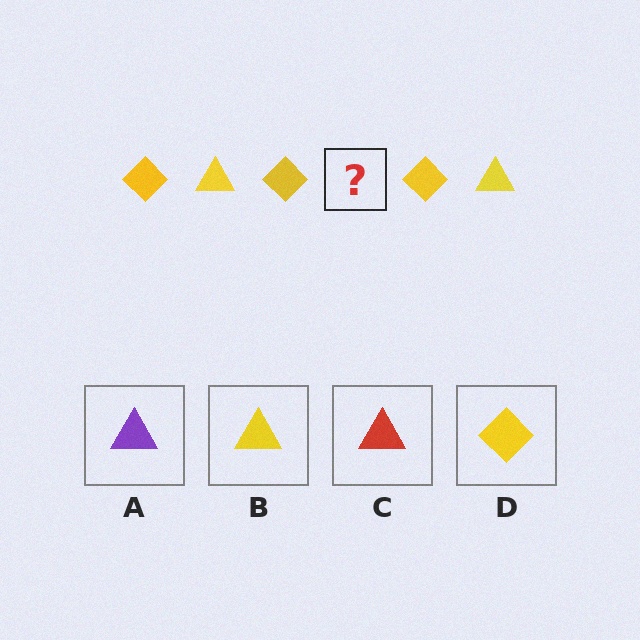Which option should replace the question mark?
Option B.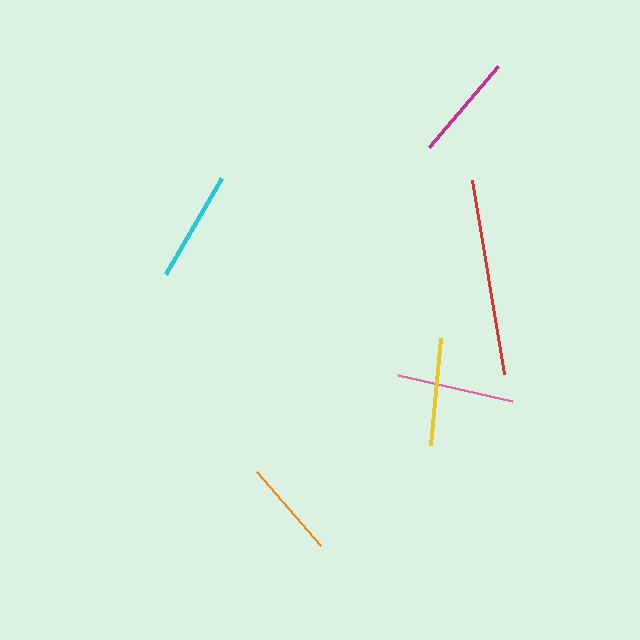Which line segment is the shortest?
The orange line is the shortest at approximately 98 pixels.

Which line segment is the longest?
The red line is the longest at approximately 196 pixels.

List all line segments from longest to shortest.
From longest to shortest: red, pink, cyan, yellow, magenta, orange.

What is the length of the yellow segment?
The yellow segment is approximately 108 pixels long.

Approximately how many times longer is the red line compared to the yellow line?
The red line is approximately 1.8 times the length of the yellow line.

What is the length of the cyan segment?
The cyan segment is approximately 112 pixels long.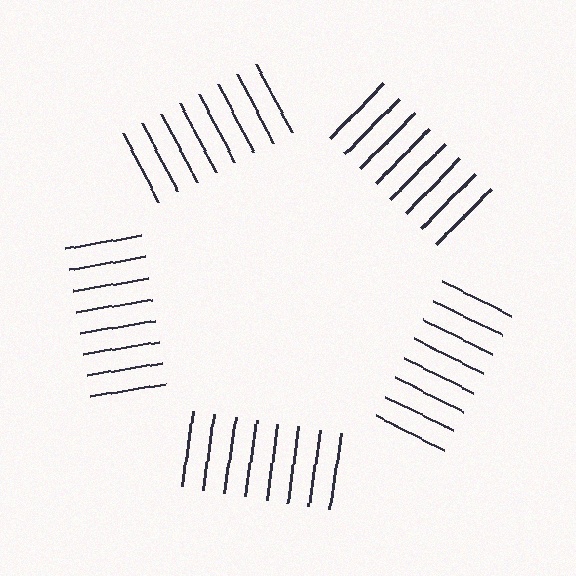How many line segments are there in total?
40 — 8 along each of the 5 edges.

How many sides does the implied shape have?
5 sides — the line-ends trace a pentagon.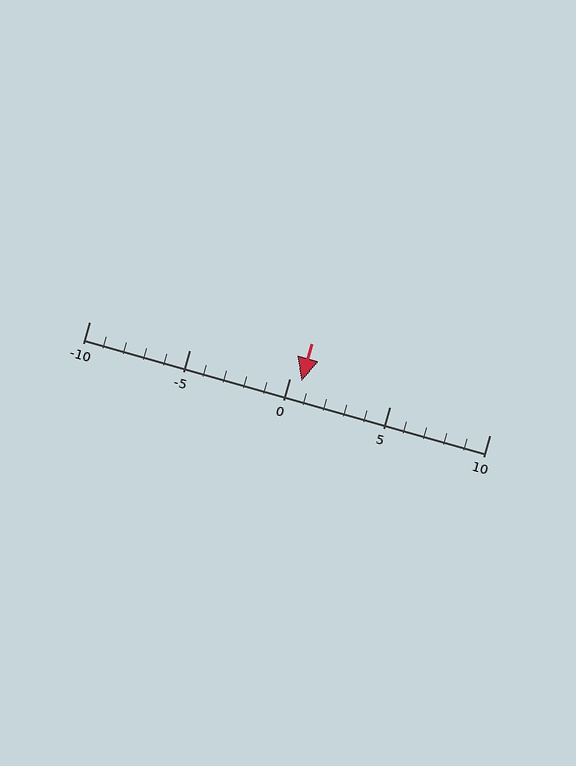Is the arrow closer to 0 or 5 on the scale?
The arrow is closer to 0.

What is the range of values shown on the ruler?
The ruler shows values from -10 to 10.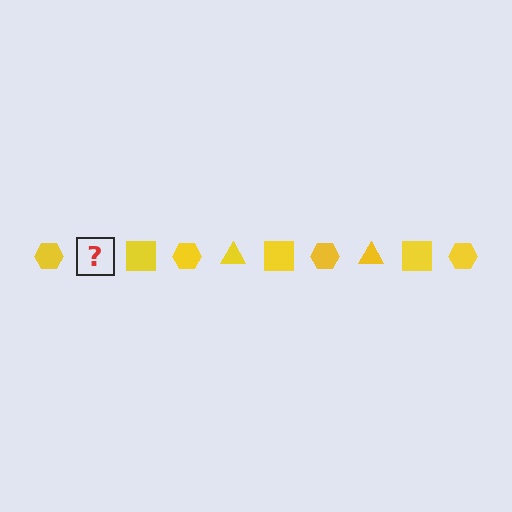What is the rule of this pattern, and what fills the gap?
The rule is that the pattern cycles through hexagon, triangle, square shapes in yellow. The gap should be filled with a yellow triangle.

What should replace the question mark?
The question mark should be replaced with a yellow triangle.